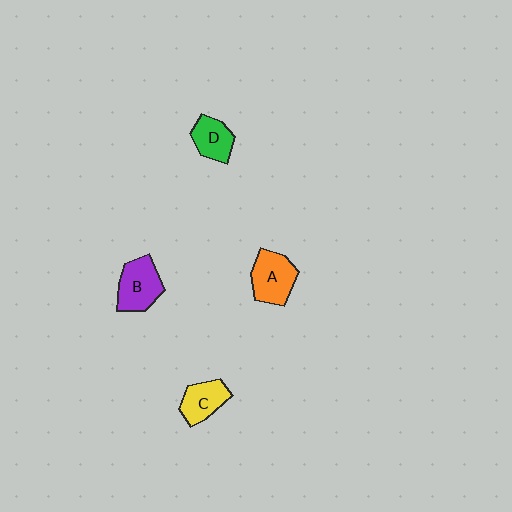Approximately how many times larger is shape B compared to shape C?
Approximately 1.3 times.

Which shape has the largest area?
Shape B (purple).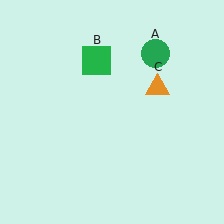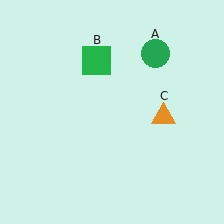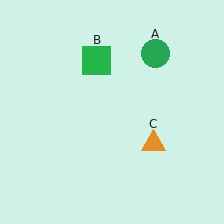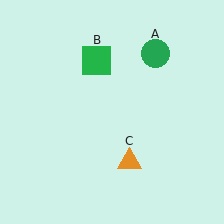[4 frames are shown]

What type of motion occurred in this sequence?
The orange triangle (object C) rotated clockwise around the center of the scene.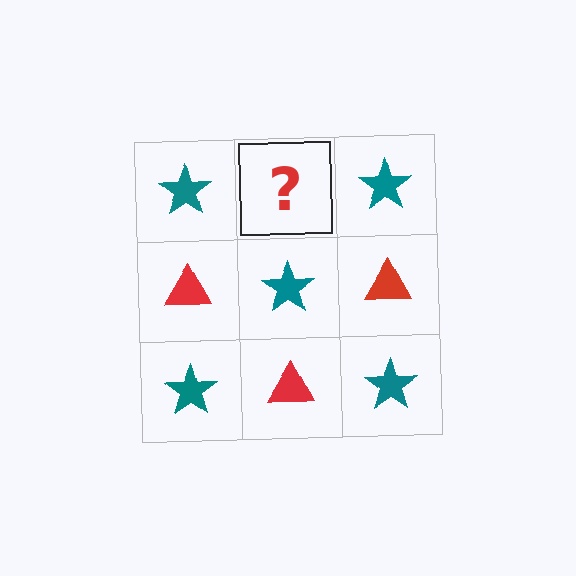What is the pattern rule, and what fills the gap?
The rule is that it alternates teal star and red triangle in a checkerboard pattern. The gap should be filled with a red triangle.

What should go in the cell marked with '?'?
The missing cell should contain a red triangle.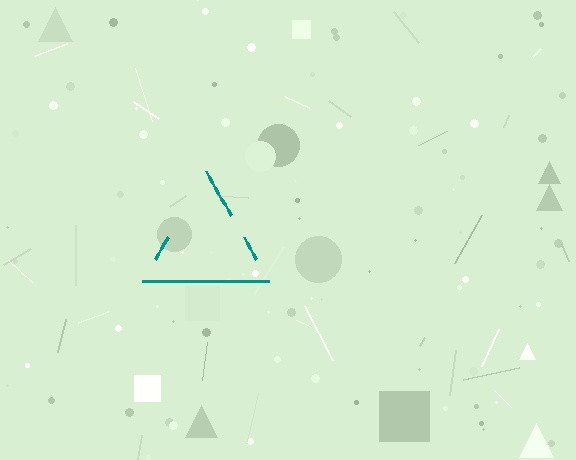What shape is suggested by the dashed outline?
The dashed outline suggests a triangle.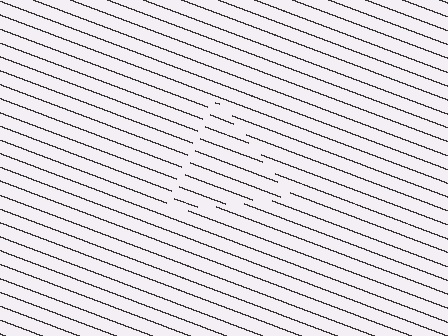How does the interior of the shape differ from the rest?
The interior of the shape contains the same grating, shifted by half a period — the contour is defined by the phase discontinuity where line-ends from the inner and outer gratings abut.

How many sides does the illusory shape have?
3 sides — the line-ends trace a triangle.